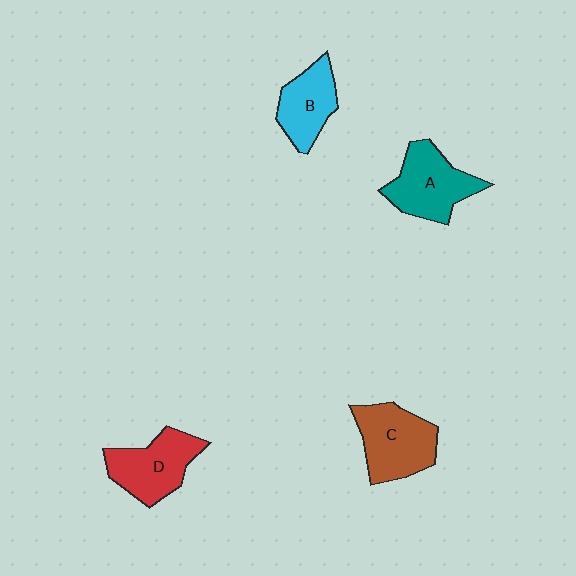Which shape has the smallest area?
Shape B (cyan).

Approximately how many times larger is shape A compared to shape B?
Approximately 1.3 times.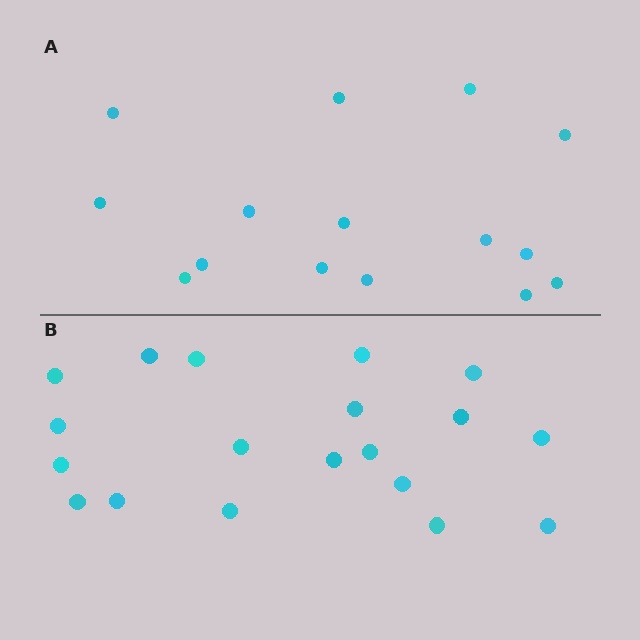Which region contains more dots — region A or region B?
Region B (the bottom region) has more dots.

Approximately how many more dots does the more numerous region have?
Region B has about 4 more dots than region A.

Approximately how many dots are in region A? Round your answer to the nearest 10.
About 20 dots. (The exact count is 15, which rounds to 20.)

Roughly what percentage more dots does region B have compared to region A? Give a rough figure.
About 25% more.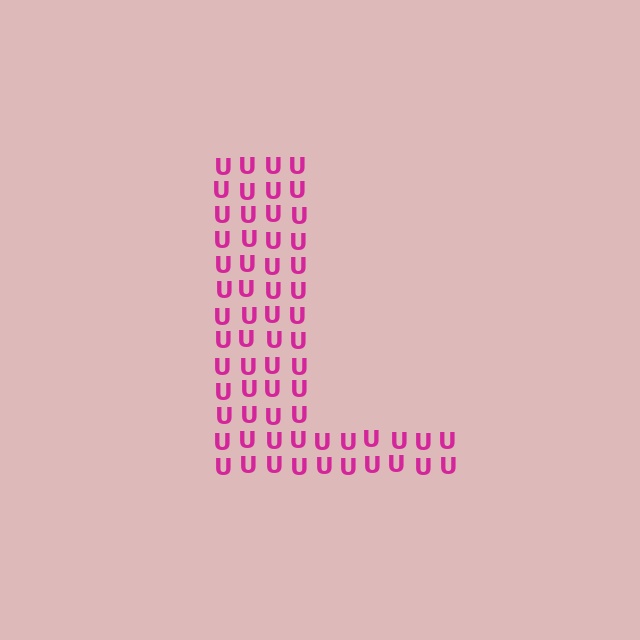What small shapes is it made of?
It is made of small letter U's.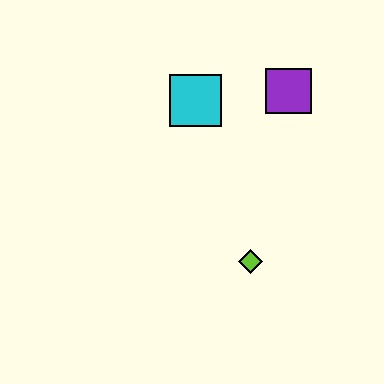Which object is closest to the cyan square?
The purple square is closest to the cyan square.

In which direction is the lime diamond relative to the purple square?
The lime diamond is below the purple square.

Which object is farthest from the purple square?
The lime diamond is farthest from the purple square.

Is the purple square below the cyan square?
No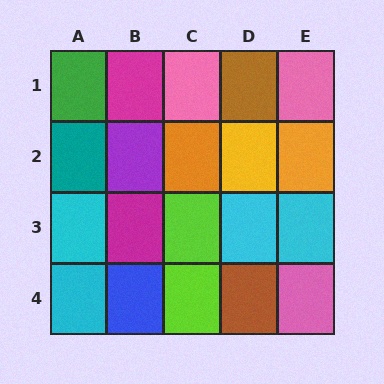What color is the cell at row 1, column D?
Brown.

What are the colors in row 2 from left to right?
Teal, purple, orange, yellow, orange.